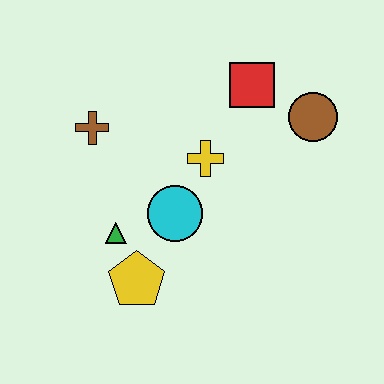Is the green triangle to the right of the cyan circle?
No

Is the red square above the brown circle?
Yes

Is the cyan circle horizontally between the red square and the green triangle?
Yes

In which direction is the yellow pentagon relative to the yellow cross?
The yellow pentagon is below the yellow cross.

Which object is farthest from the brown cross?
The brown circle is farthest from the brown cross.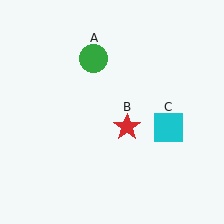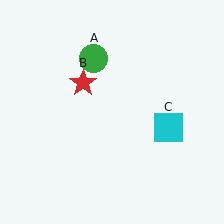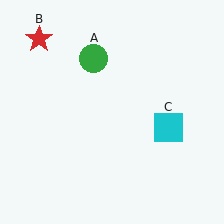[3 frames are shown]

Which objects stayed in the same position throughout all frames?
Green circle (object A) and cyan square (object C) remained stationary.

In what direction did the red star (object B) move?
The red star (object B) moved up and to the left.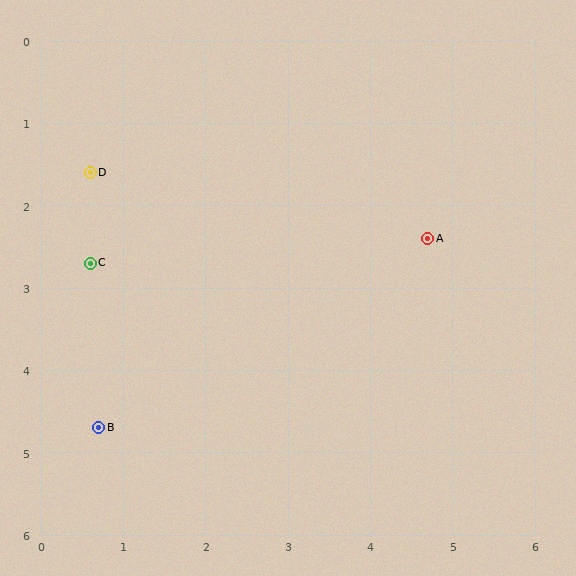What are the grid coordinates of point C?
Point C is at approximately (0.6, 2.7).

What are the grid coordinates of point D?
Point D is at approximately (0.6, 1.6).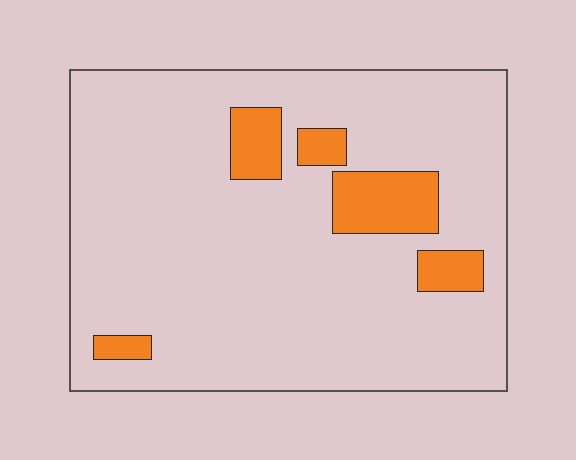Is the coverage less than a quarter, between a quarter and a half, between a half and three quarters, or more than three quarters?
Less than a quarter.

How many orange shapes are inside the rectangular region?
5.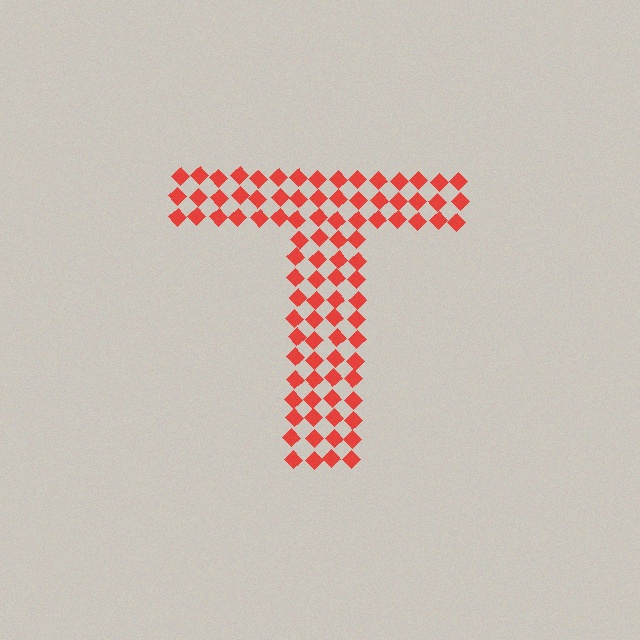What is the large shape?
The large shape is the letter T.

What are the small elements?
The small elements are diamonds.